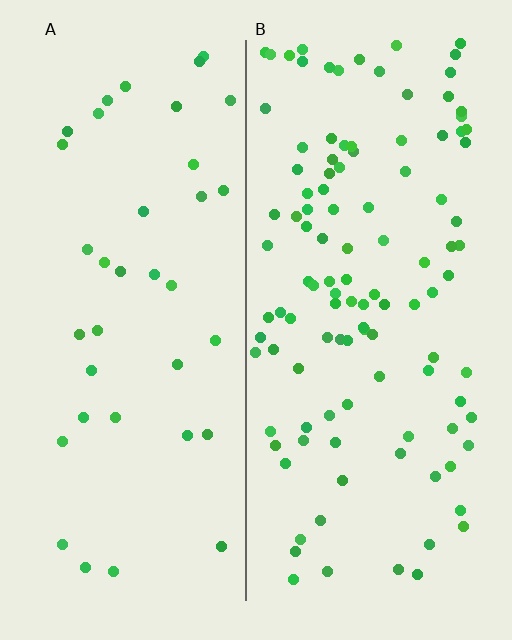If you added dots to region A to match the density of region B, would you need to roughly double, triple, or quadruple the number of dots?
Approximately triple.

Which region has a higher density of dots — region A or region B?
B (the right).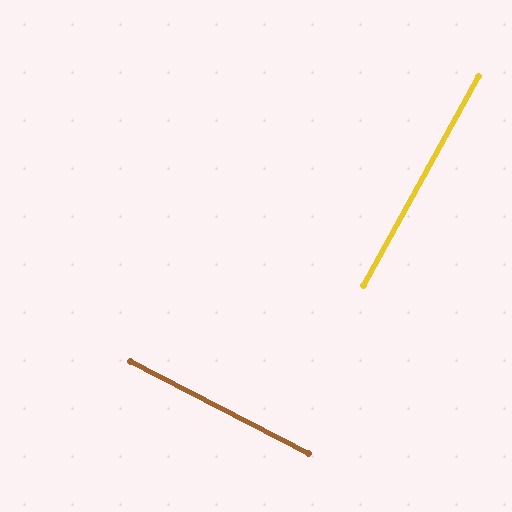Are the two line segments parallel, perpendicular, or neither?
Perpendicular — they meet at approximately 88°.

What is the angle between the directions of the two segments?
Approximately 88 degrees.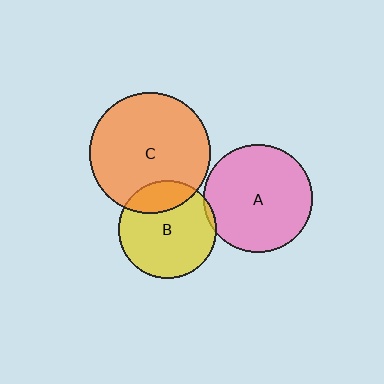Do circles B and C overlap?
Yes.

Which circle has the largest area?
Circle C (orange).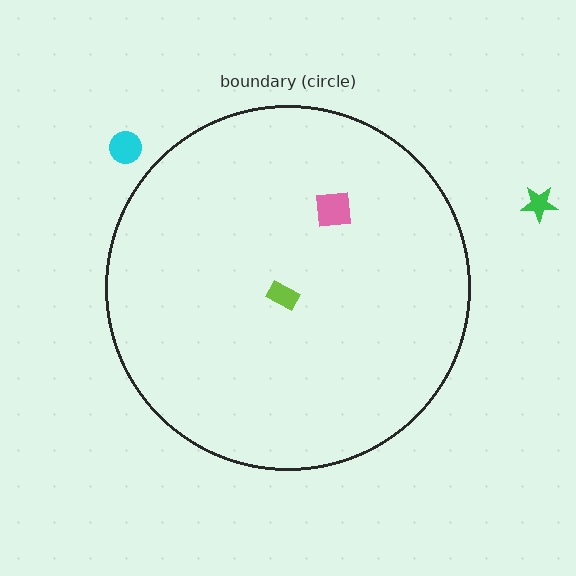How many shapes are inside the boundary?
2 inside, 2 outside.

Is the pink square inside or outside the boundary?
Inside.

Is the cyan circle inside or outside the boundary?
Outside.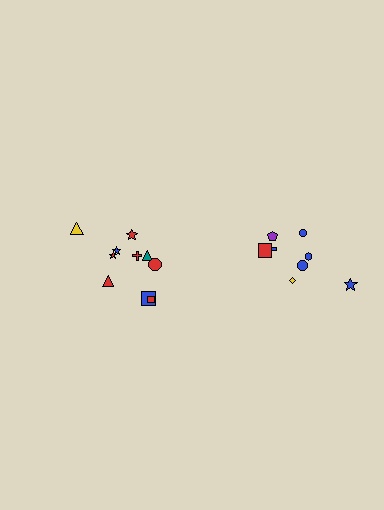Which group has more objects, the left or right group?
The left group.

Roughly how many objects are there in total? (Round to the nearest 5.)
Roughly 20 objects in total.